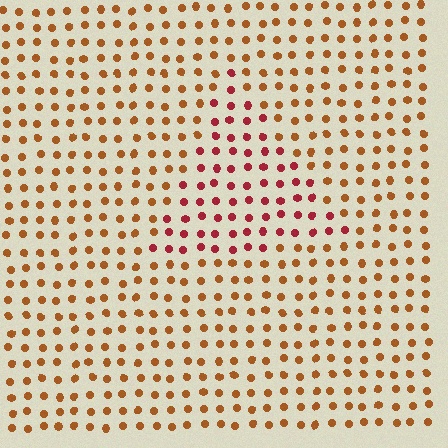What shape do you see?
I see a triangle.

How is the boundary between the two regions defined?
The boundary is defined purely by a slight shift in hue (about 35 degrees). Spacing, size, and orientation are identical on both sides.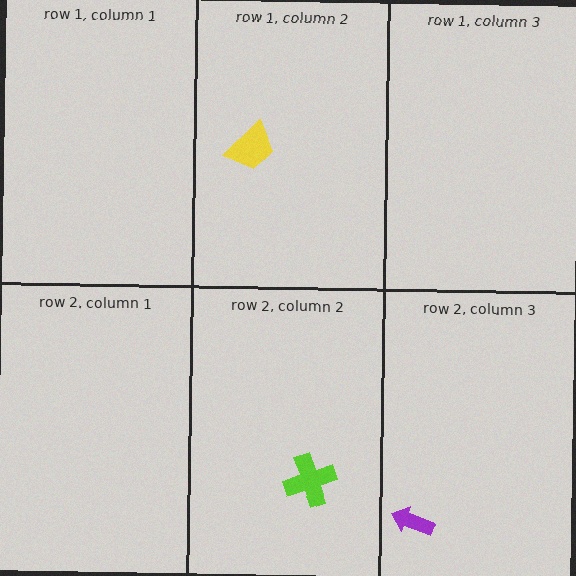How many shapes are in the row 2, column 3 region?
1.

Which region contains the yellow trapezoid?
The row 1, column 2 region.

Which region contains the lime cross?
The row 2, column 2 region.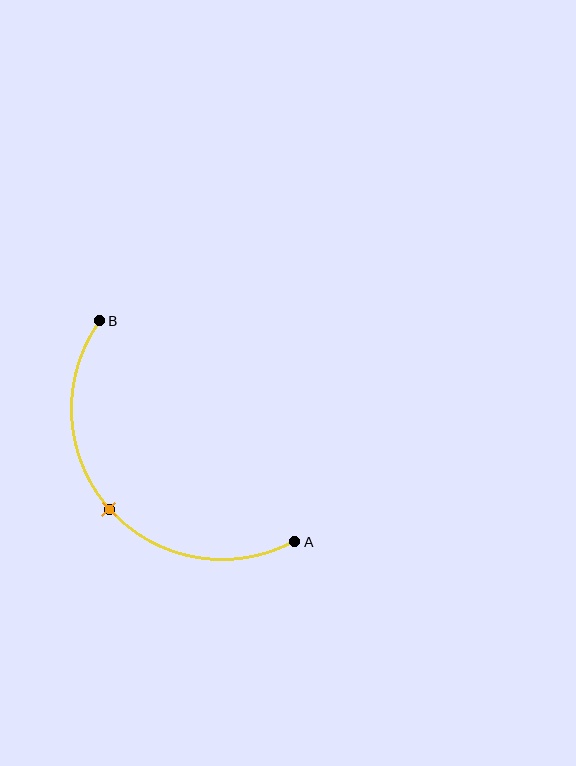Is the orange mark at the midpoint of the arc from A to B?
Yes. The orange mark lies on the arc at equal arc-length from both A and B — it is the arc midpoint.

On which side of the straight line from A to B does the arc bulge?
The arc bulges below and to the left of the straight line connecting A and B.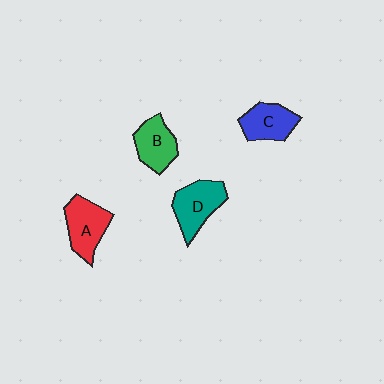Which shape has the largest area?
Shape D (teal).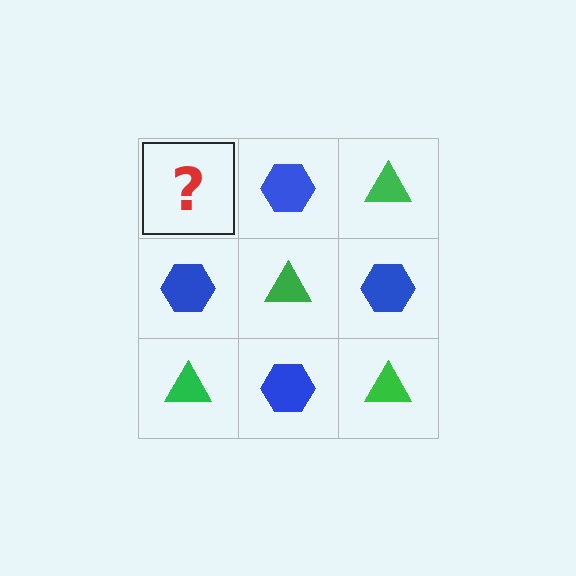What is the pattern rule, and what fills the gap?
The rule is that it alternates green triangle and blue hexagon in a checkerboard pattern. The gap should be filled with a green triangle.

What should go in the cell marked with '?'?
The missing cell should contain a green triangle.